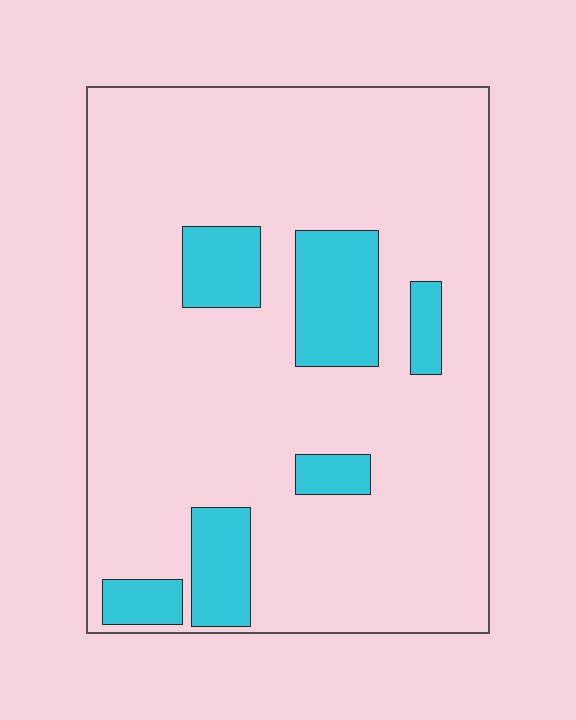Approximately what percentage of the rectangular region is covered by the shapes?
Approximately 15%.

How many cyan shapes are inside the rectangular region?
6.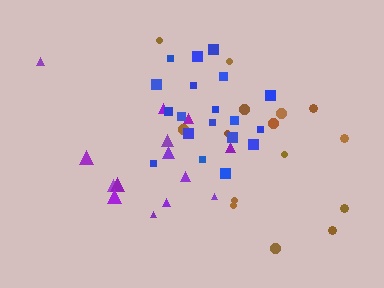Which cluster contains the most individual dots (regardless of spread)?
Blue (19).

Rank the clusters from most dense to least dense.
blue, purple, brown.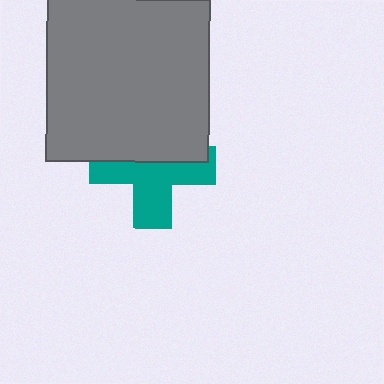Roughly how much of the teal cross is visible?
About half of it is visible (roughly 54%).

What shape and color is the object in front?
The object in front is a gray square.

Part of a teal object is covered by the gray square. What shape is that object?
It is a cross.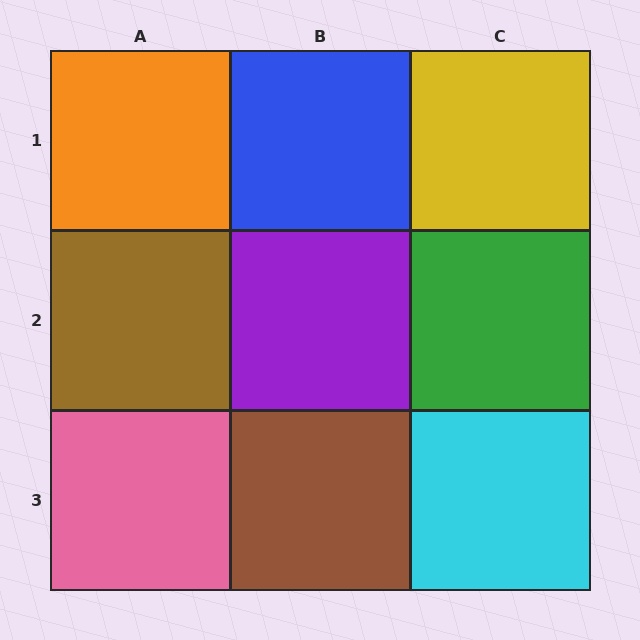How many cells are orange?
1 cell is orange.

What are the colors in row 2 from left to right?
Brown, purple, green.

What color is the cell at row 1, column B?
Blue.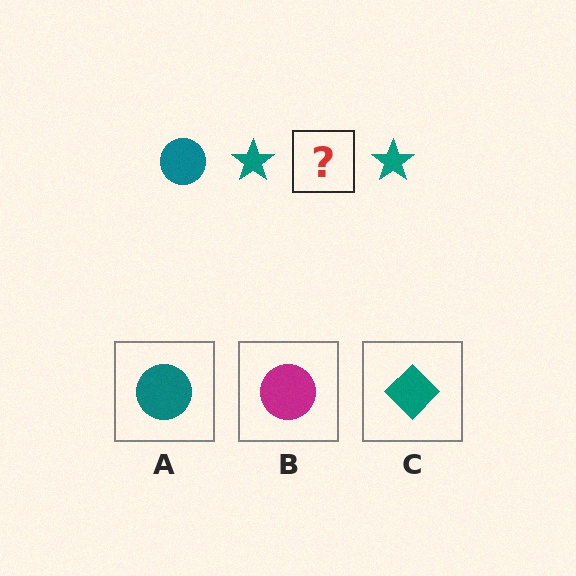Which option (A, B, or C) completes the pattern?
A.